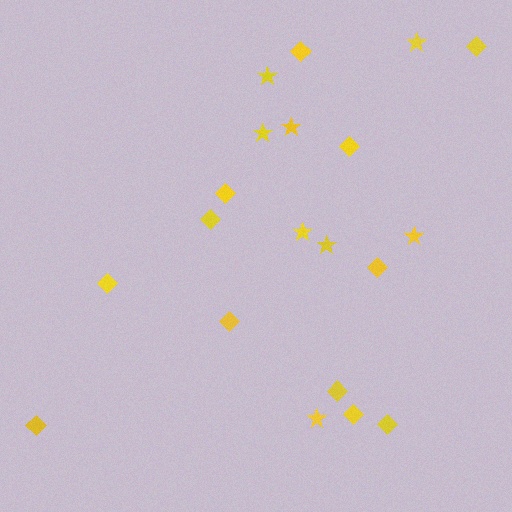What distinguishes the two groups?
There are 2 groups: one group of stars (8) and one group of diamonds (12).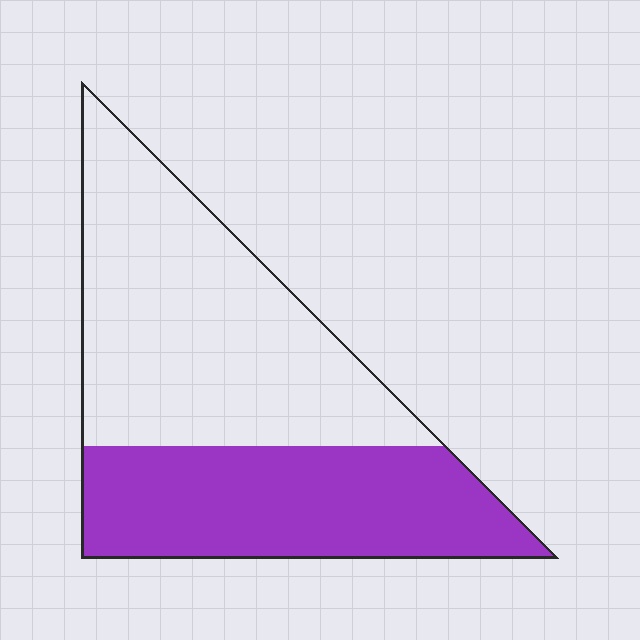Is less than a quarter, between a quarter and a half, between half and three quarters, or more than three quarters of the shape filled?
Between a quarter and a half.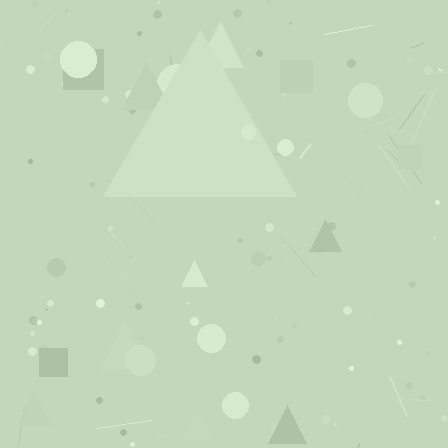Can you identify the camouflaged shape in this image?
The camouflaged shape is a triangle.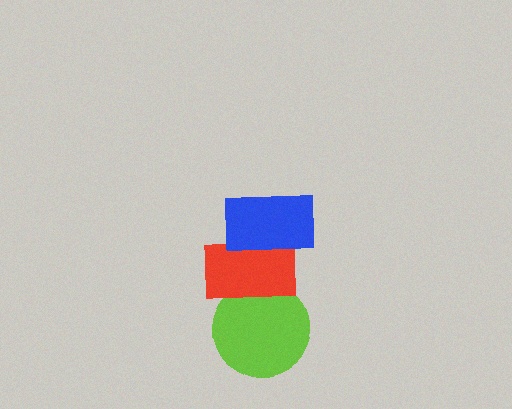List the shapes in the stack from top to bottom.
From top to bottom: the blue rectangle, the red rectangle, the lime circle.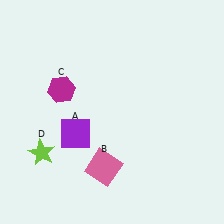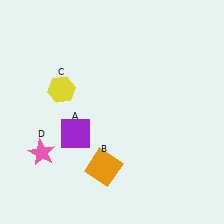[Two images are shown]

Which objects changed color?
B changed from pink to orange. C changed from magenta to yellow. D changed from lime to pink.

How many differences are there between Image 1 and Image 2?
There are 3 differences between the two images.